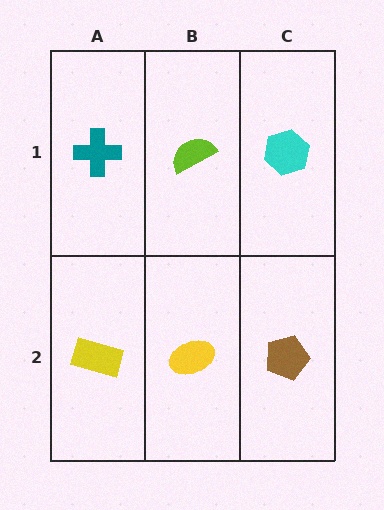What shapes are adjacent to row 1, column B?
A yellow ellipse (row 2, column B), a teal cross (row 1, column A), a cyan hexagon (row 1, column C).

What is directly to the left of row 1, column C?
A lime semicircle.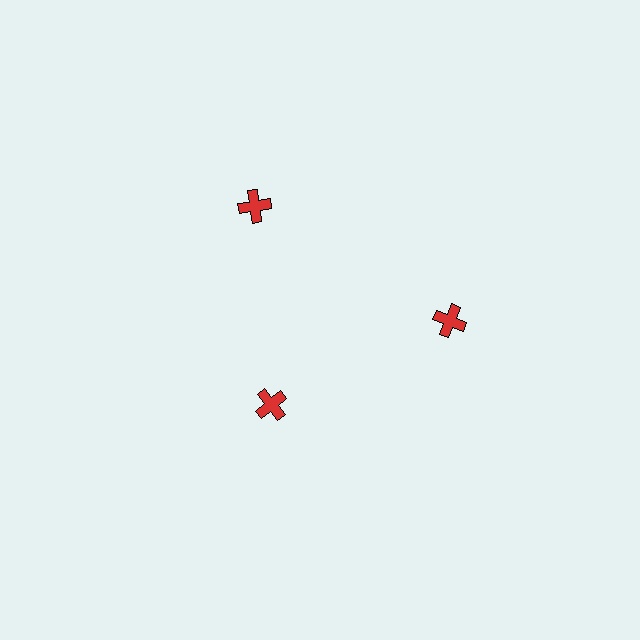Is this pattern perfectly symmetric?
No. The 3 red crosses are arranged in a ring, but one element near the 7 o'clock position is pulled inward toward the center, breaking the 3-fold rotational symmetry.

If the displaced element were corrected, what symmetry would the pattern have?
It would have 3-fold rotational symmetry — the pattern would map onto itself every 120 degrees.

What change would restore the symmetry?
The symmetry would be restored by moving it outward, back onto the ring so that all 3 crosses sit at equal angles and equal distance from the center.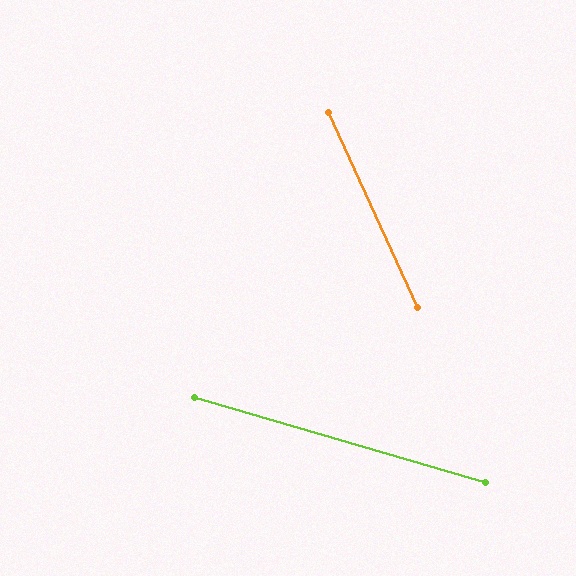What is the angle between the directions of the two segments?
Approximately 49 degrees.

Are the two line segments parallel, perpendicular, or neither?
Neither parallel nor perpendicular — they differ by about 49°.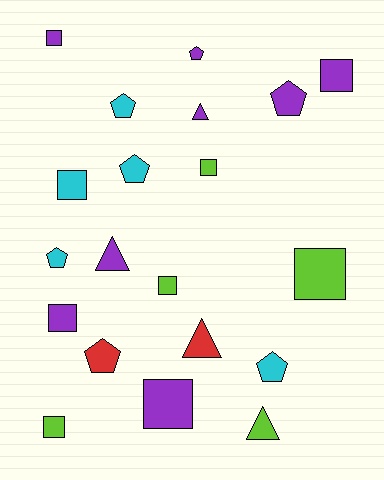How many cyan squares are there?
There is 1 cyan square.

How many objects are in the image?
There are 20 objects.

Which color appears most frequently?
Purple, with 8 objects.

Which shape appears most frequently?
Square, with 9 objects.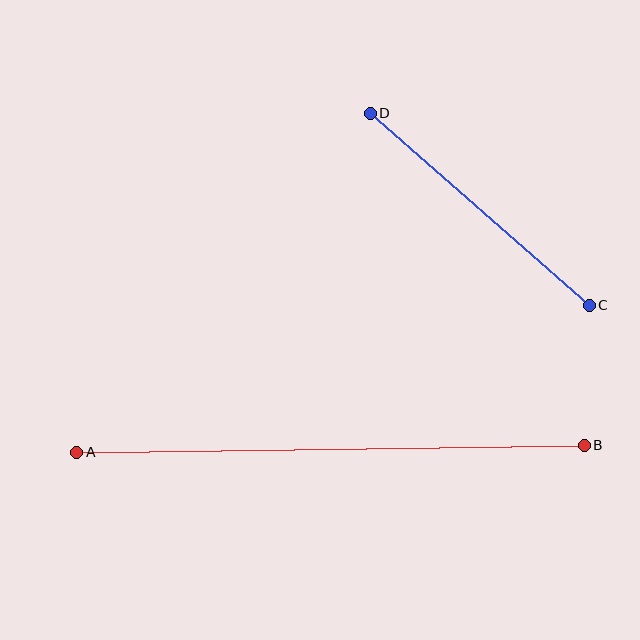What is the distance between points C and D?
The distance is approximately 291 pixels.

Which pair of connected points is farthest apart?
Points A and B are farthest apart.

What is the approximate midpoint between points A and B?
The midpoint is at approximately (330, 449) pixels.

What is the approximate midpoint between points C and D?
The midpoint is at approximately (480, 209) pixels.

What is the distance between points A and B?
The distance is approximately 508 pixels.